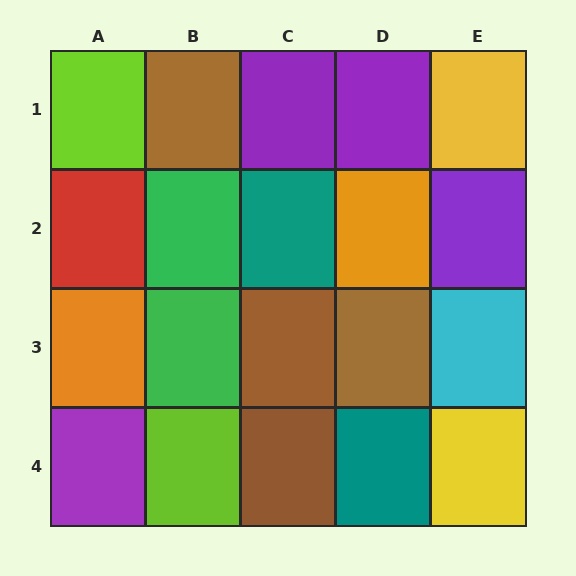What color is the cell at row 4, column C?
Brown.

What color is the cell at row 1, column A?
Lime.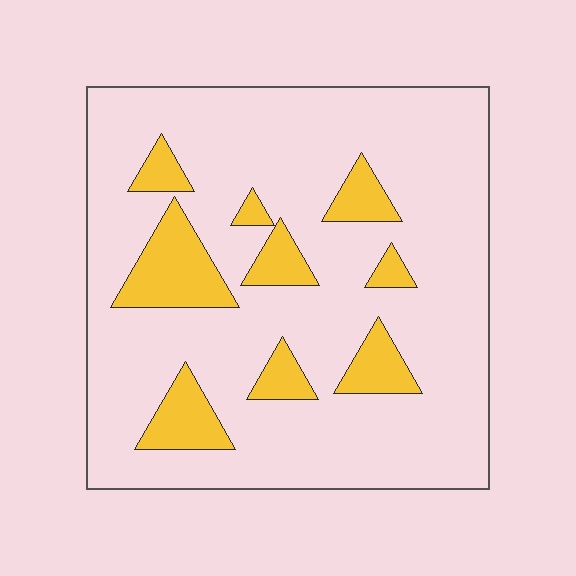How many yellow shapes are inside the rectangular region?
9.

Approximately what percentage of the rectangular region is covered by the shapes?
Approximately 15%.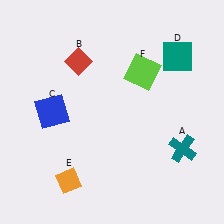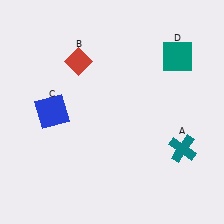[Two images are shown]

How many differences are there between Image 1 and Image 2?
There are 2 differences between the two images.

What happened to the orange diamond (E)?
The orange diamond (E) was removed in Image 2. It was in the bottom-left area of Image 1.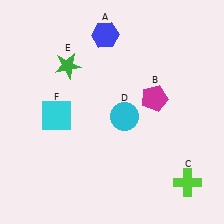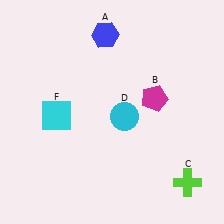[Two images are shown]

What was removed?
The green star (E) was removed in Image 2.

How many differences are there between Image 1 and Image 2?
There is 1 difference between the two images.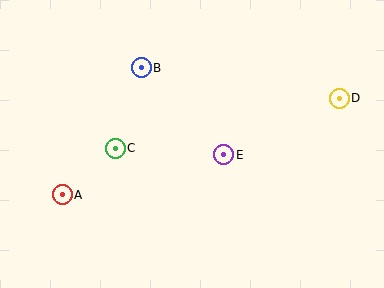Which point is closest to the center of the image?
Point E at (224, 155) is closest to the center.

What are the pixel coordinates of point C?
Point C is at (115, 148).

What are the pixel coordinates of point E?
Point E is at (224, 155).